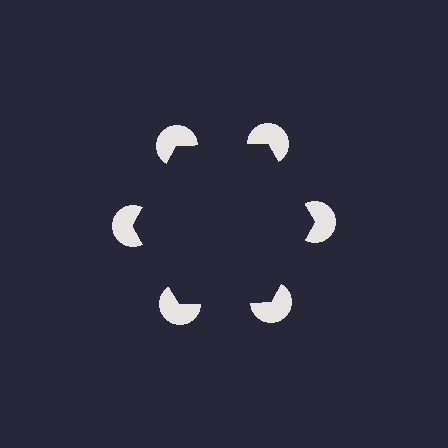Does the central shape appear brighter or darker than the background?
It typically appears slightly darker than the background, even though no actual brightness change is drawn.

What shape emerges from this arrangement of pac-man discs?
An illusory hexagon — its edges are inferred from the aligned wedge cuts in the pac-man discs, not physically drawn.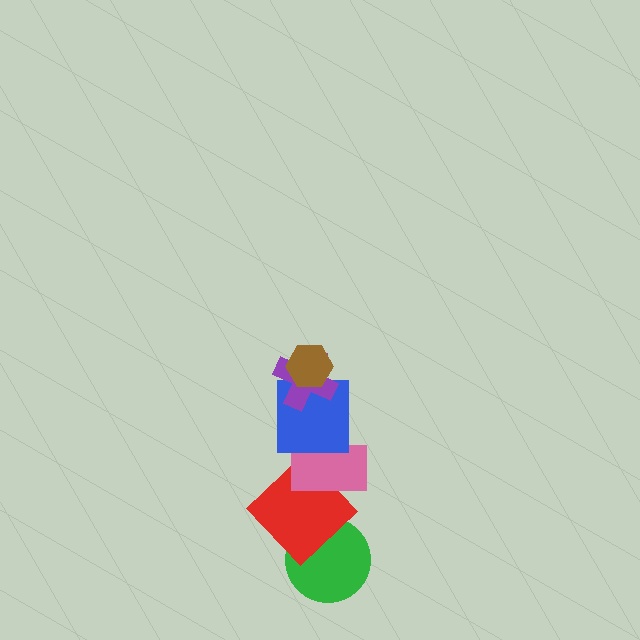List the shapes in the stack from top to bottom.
From top to bottom: the brown hexagon, the purple cross, the blue square, the pink rectangle, the red diamond, the green circle.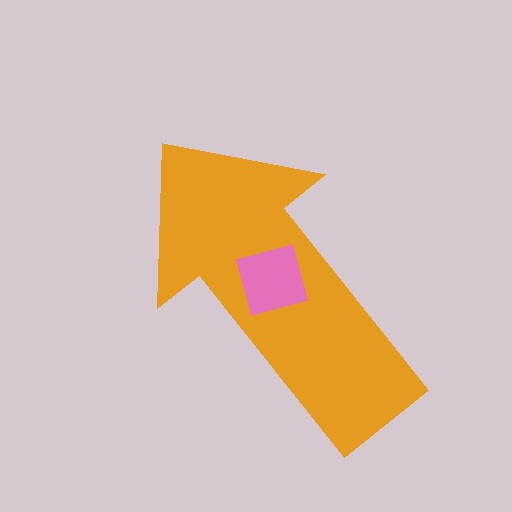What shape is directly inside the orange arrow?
The pink square.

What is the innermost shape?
The pink square.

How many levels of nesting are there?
2.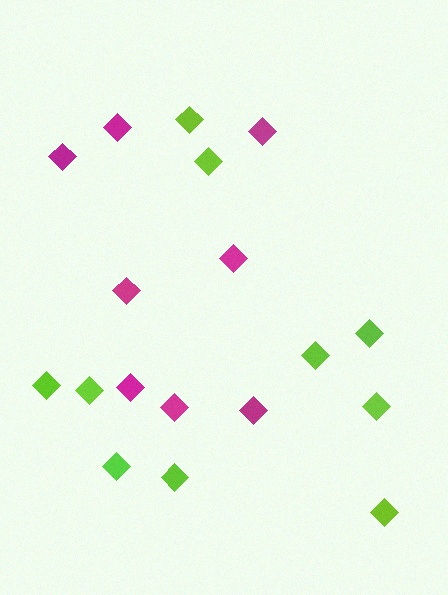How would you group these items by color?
There are 2 groups: one group of magenta diamonds (8) and one group of lime diamonds (10).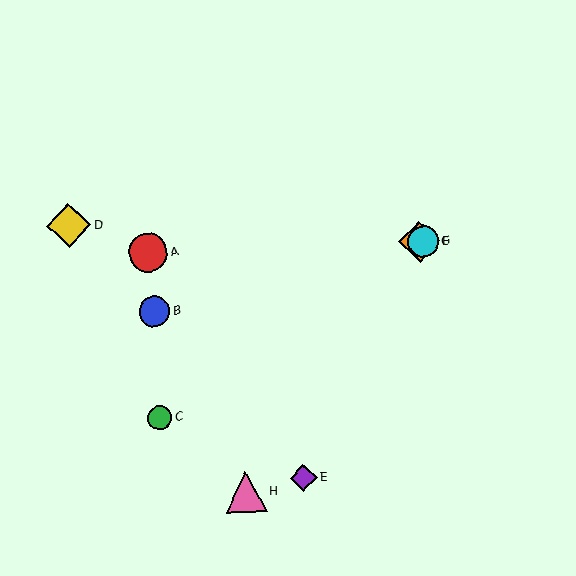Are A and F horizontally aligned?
Yes, both are at y≈253.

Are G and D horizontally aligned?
No, G is at y≈241 and D is at y≈225.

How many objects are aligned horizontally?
3 objects (A, F, G) are aligned horizontally.